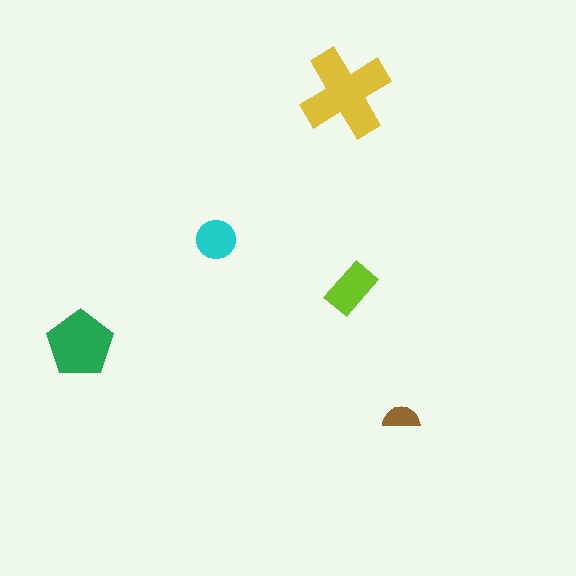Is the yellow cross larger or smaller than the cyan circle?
Larger.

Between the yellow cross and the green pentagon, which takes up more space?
The yellow cross.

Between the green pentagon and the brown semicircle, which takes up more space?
The green pentagon.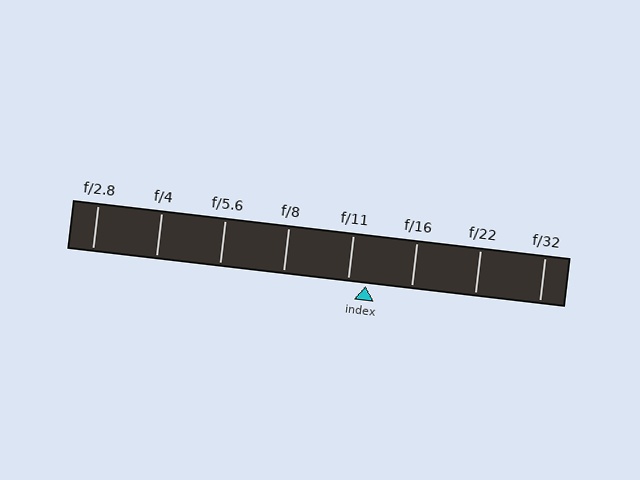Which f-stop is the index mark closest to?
The index mark is closest to f/11.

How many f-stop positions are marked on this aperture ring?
There are 8 f-stop positions marked.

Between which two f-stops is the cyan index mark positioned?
The index mark is between f/11 and f/16.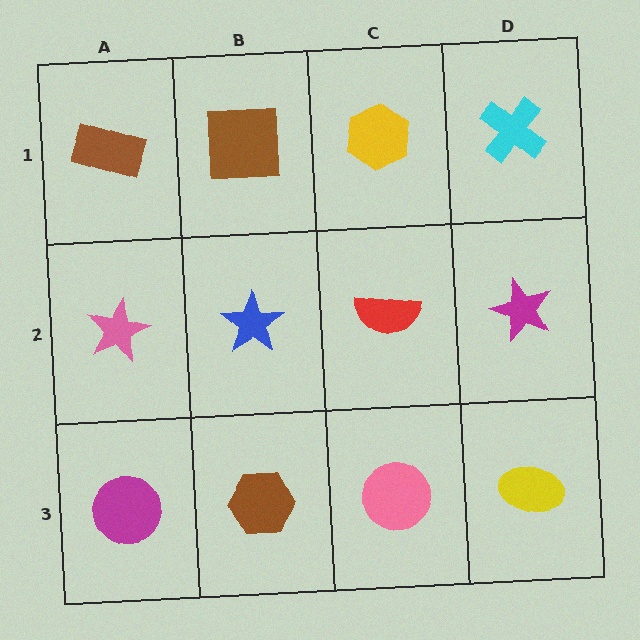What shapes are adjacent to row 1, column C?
A red semicircle (row 2, column C), a brown square (row 1, column B), a cyan cross (row 1, column D).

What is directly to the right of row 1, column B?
A yellow hexagon.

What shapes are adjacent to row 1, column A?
A pink star (row 2, column A), a brown square (row 1, column B).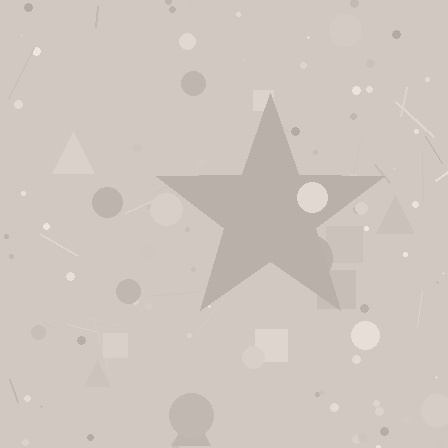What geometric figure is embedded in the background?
A star is embedded in the background.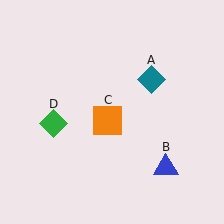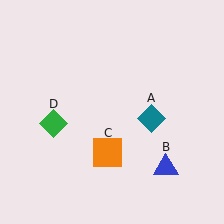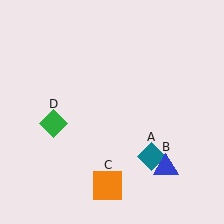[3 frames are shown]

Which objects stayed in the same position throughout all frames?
Blue triangle (object B) and green diamond (object D) remained stationary.